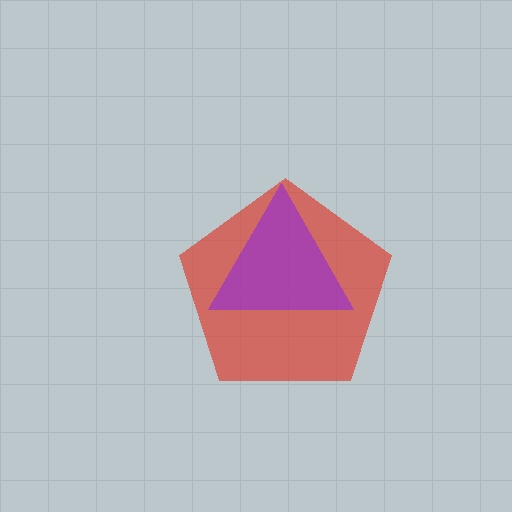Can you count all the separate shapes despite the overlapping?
Yes, there are 2 separate shapes.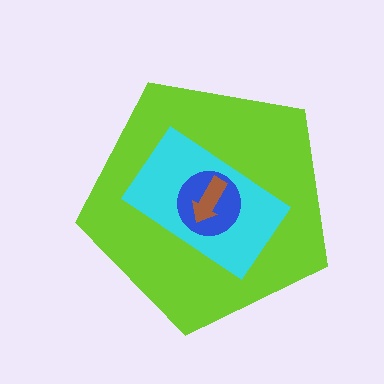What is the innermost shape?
The brown arrow.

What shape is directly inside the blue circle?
The brown arrow.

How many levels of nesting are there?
4.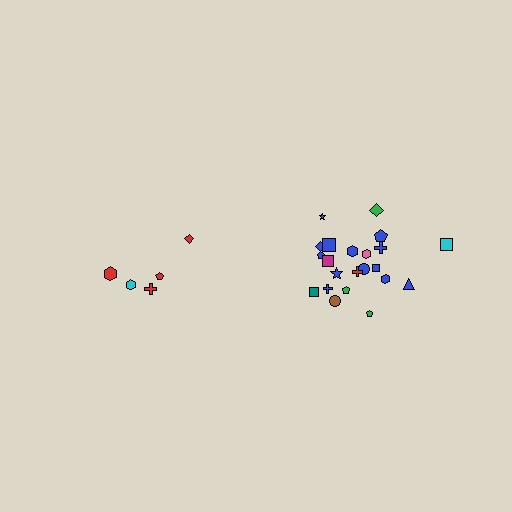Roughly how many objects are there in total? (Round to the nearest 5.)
Roughly 25 objects in total.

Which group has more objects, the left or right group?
The right group.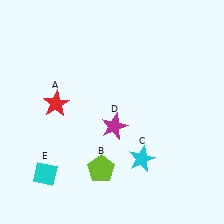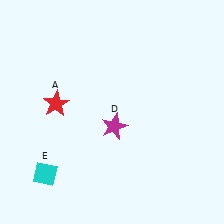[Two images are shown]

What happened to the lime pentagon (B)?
The lime pentagon (B) was removed in Image 2. It was in the bottom-left area of Image 1.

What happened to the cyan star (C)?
The cyan star (C) was removed in Image 2. It was in the bottom-right area of Image 1.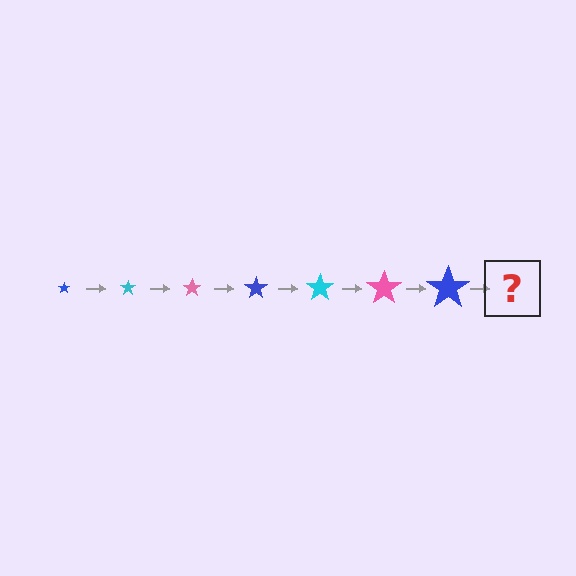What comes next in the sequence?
The next element should be a cyan star, larger than the previous one.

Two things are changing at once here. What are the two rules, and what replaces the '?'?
The two rules are that the star grows larger each step and the color cycles through blue, cyan, and pink. The '?' should be a cyan star, larger than the previous one.